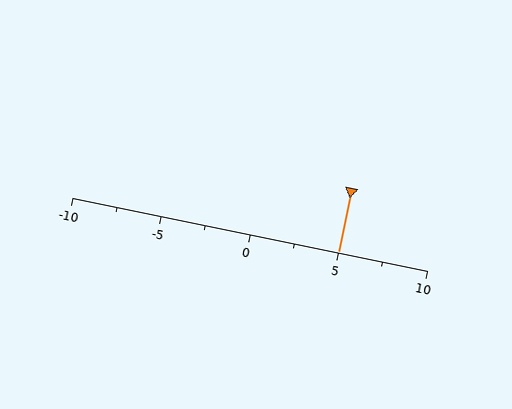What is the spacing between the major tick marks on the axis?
The major ticks are spaced 5 apart.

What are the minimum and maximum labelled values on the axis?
The axis runs from -10 to 10.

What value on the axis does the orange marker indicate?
The marker indicates approximately 5.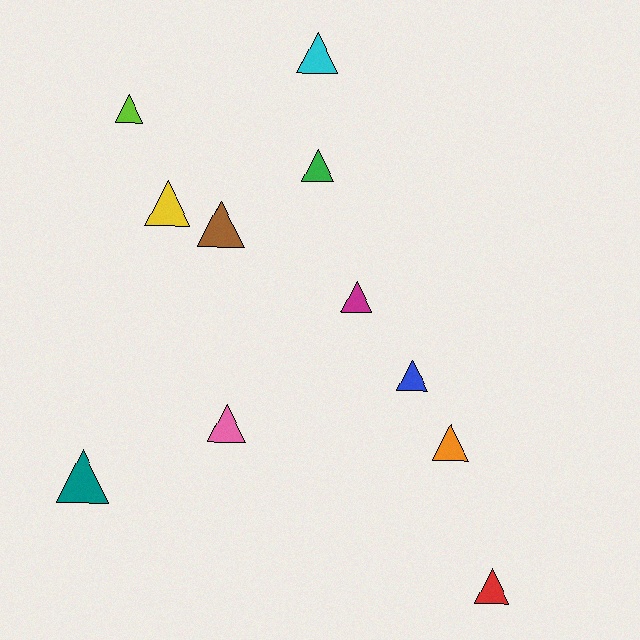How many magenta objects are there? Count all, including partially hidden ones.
There is 1 magenta object.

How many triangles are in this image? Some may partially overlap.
There are 11 triangles.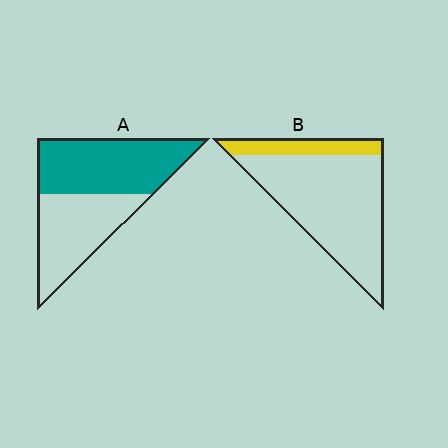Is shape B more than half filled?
No.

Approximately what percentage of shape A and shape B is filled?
A is approximately 55% and B is approximately 20%.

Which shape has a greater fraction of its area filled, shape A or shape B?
Shape A.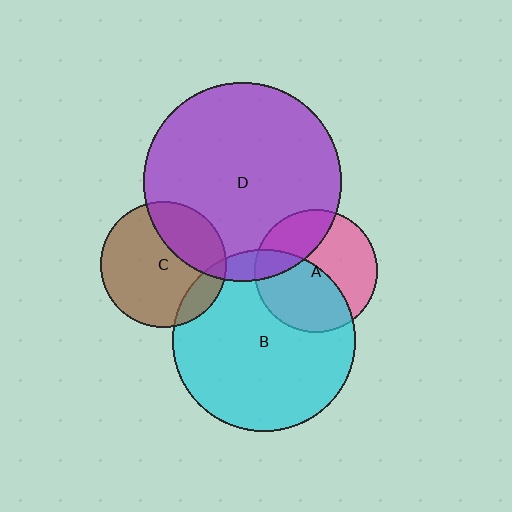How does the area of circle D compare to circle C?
Approximately 2.5 times.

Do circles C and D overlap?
Yes.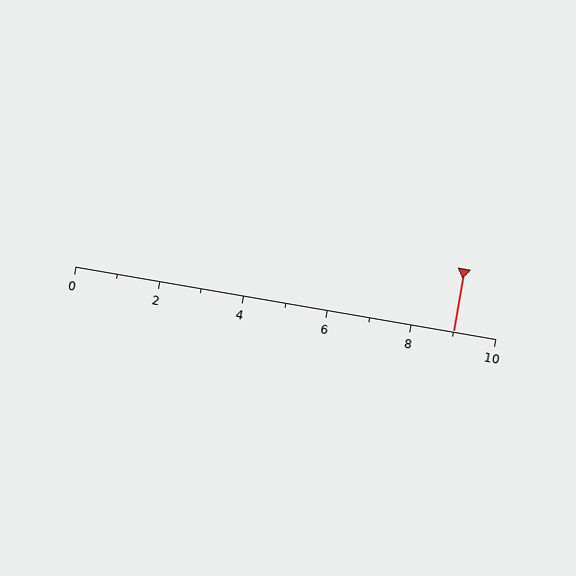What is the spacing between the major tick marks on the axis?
The major ticks are spaced 2 apart.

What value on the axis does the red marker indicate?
The marker indicates approximately 9.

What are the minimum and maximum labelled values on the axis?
The axis runs from 0 to 10.